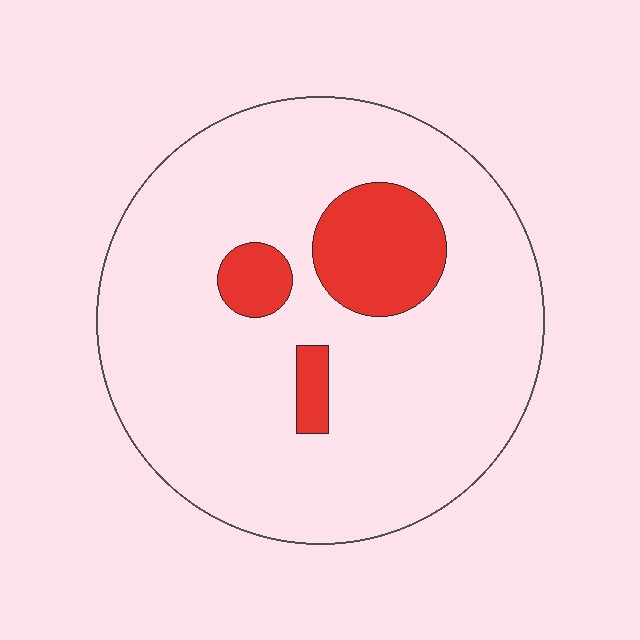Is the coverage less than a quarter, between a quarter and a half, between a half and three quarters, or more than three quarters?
Less than a quarter.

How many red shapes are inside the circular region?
3.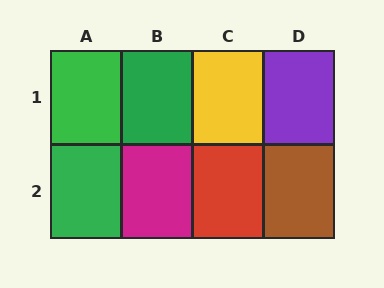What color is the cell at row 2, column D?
Brown.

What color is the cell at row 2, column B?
Magenta.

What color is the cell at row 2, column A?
Green.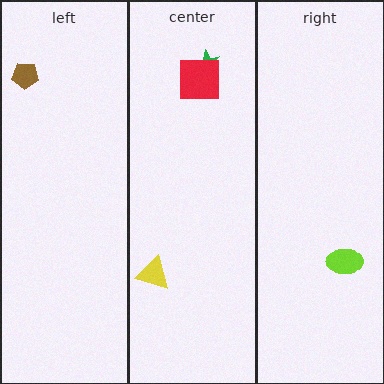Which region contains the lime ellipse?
The right region.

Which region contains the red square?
The center region.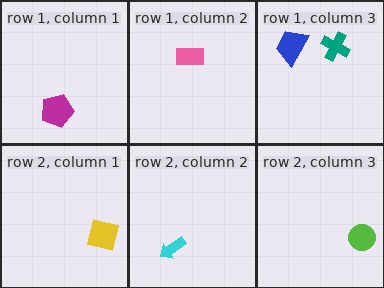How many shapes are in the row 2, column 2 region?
1.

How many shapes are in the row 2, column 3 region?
1.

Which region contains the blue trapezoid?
The row 1, column 3 region.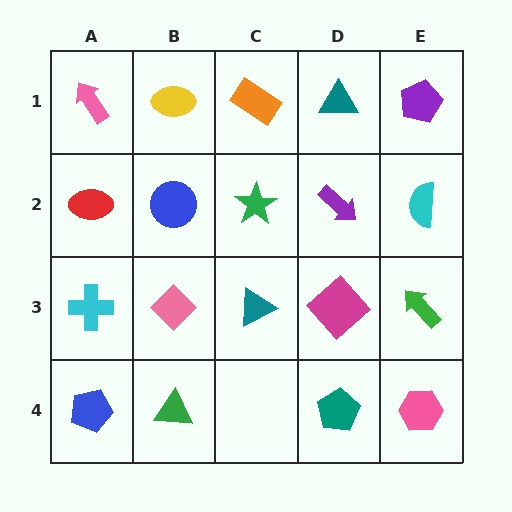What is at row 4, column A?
A blue pentagon.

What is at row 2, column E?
A cyan semicircle.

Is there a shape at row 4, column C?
No, that cell is empty.